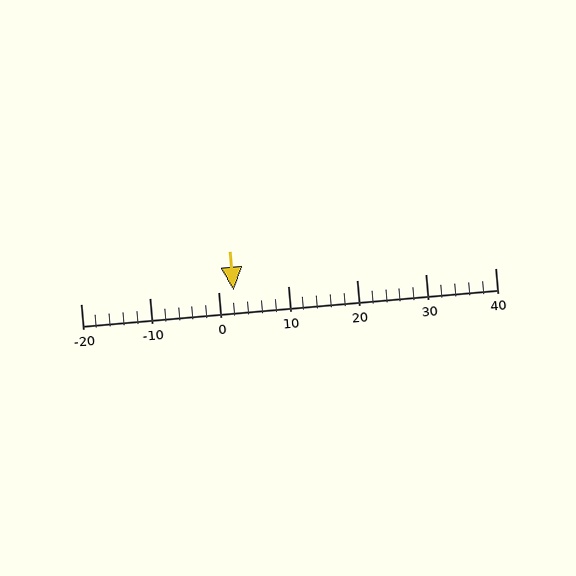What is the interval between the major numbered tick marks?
The major tick marks are spaced 10 units apart.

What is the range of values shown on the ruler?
The ruler shows values from -20 to 40.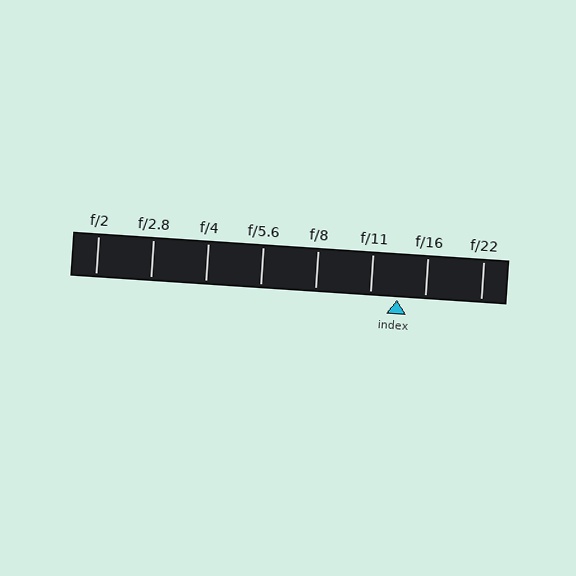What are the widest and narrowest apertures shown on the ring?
The widest aperture shown is f/2 and the narrowest is f/22.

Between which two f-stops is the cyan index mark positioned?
The index mark is between f/11 and f/16.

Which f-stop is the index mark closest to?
The index mark is closest to f/11.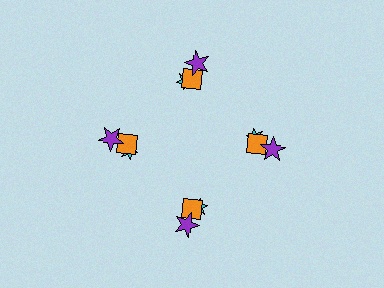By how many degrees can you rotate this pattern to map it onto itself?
The pattern maps onto itself every 90 degrees of rotation.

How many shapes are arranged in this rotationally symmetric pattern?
There are 12 shapes, arranged in 4 groups of 3.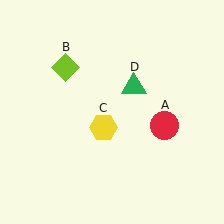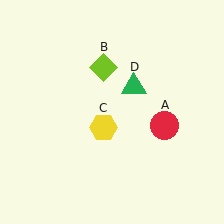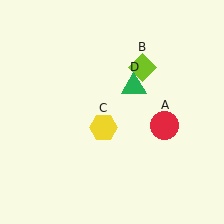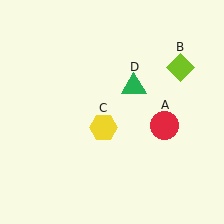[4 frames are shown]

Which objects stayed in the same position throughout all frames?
Red circle (object A) and yellow hexagon (object C) and green triangle (object D) remained stationary.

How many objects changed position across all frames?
1 object changed position: lime diamond (object B).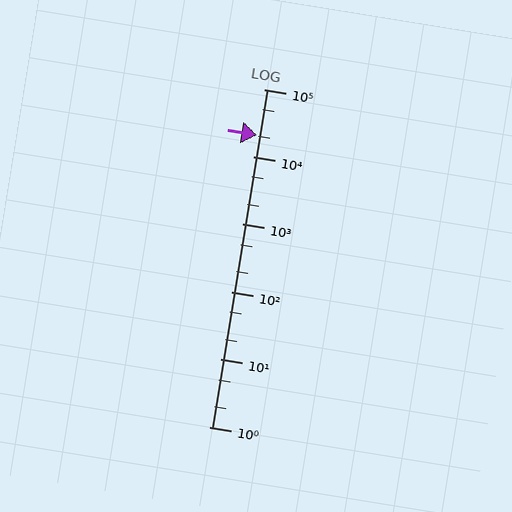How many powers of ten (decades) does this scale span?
The scale spans 5 decades, from 1 to 100000.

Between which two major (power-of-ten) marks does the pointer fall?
The pointer is between 10000 and 100000.